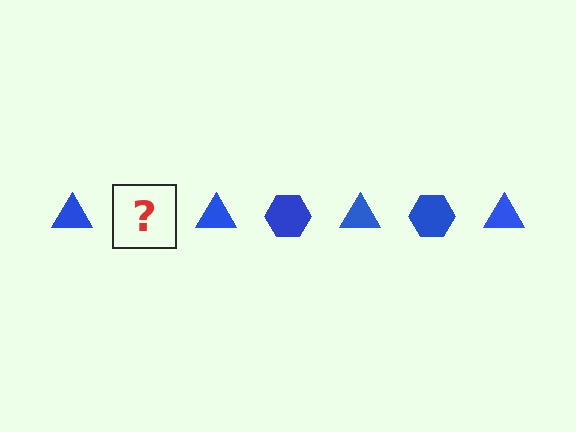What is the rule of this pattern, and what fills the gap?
The rule is that the pattern cycles through triangle, hexagon shapes in blue. The gap should be filled with a blue hexagon.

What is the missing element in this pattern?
The missing element is a blue hexagon.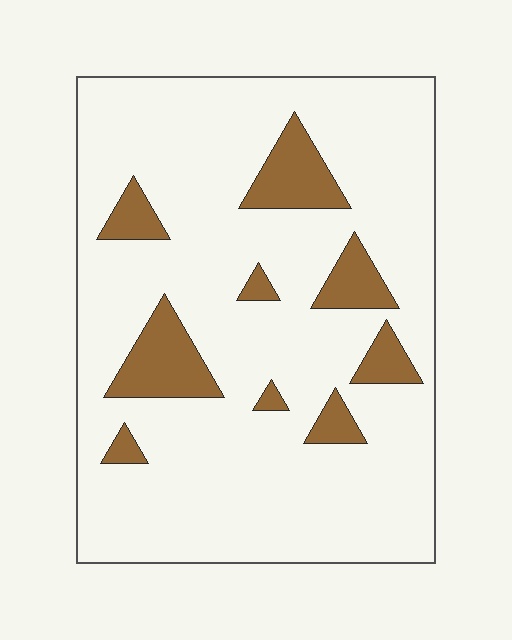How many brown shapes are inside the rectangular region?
9.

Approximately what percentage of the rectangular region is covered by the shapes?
Approximately 15%.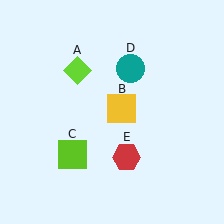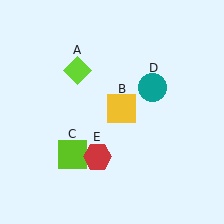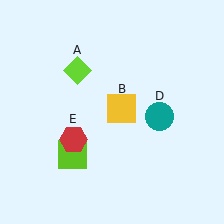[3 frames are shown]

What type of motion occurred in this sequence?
The teal circle (object D), red hexagon (object E) rotated clockwise around the center of the scene.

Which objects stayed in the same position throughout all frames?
Lime diamond (object A) and yellow square (object B) and lime square (object C) remained stationary.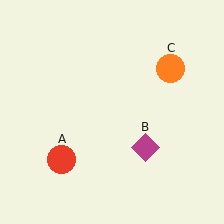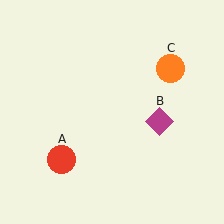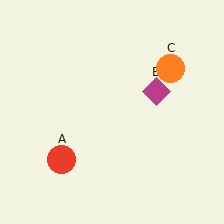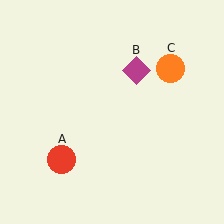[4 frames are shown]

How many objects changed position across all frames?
1 object changed position: magenta diamond (object B).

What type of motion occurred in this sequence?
The magenta diamond (object B) rotated counterclockwise around the center of the scene.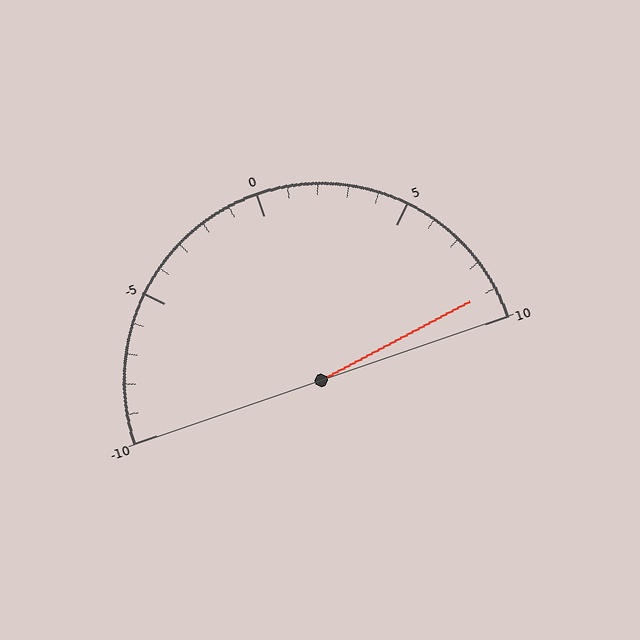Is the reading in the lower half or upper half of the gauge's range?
The reading is in the upper half of the range (-10 to 10).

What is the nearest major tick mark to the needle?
The nearest major tick mark is 10.